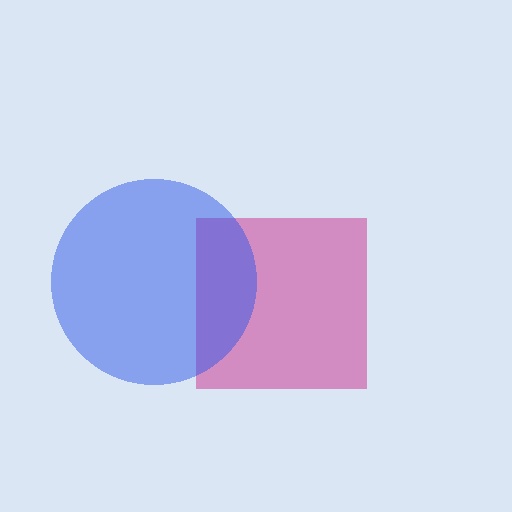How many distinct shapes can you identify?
There are 2 distinct shapes: a magenta square, a blue circle.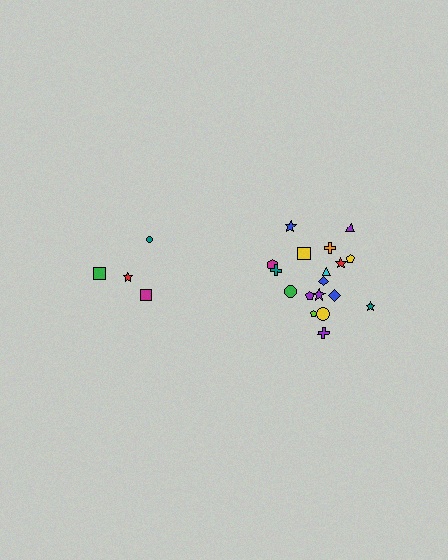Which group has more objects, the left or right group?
The right group.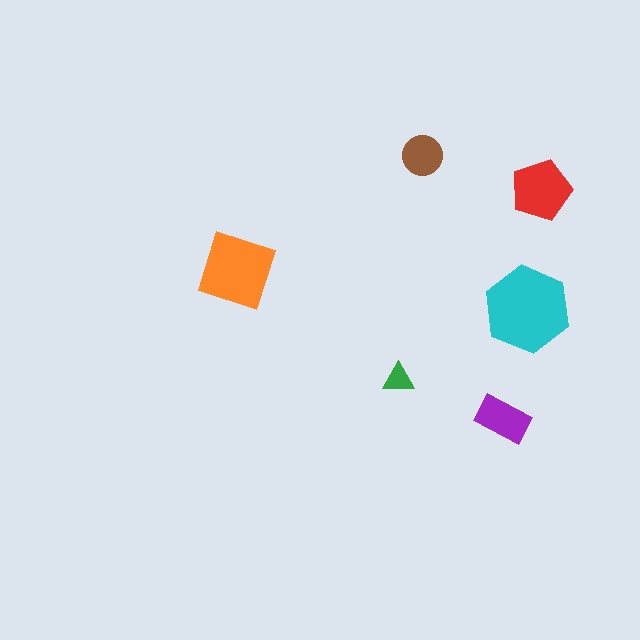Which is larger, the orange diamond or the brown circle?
The orange diamond.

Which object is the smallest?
The green triangle.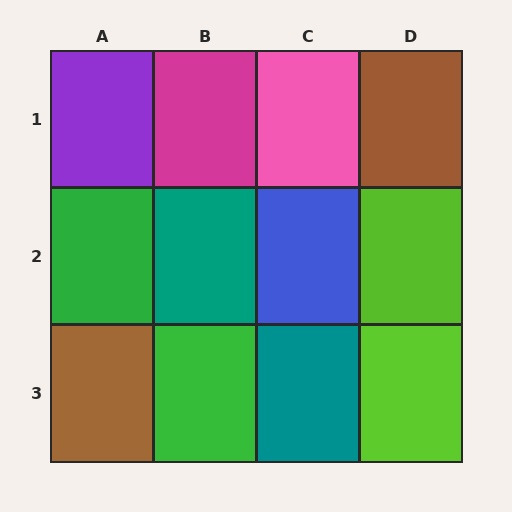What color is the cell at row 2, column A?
Green.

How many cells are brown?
2 cells are brown.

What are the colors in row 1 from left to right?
Purple, magenta, pink, brown.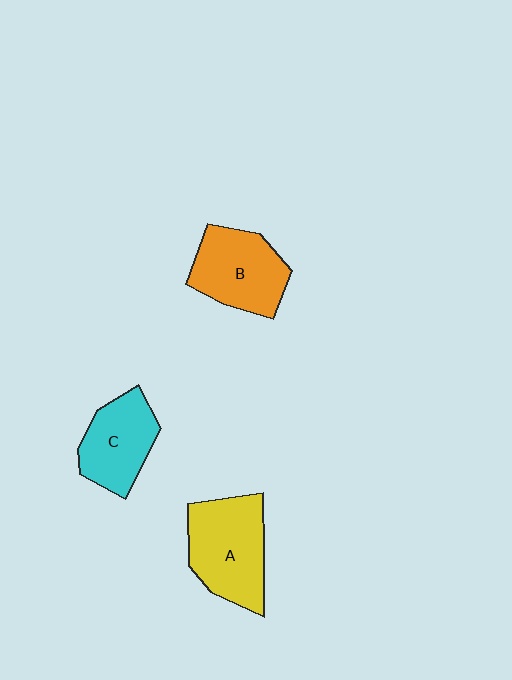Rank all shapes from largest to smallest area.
From largest to smallest: A (yellow), B (orange), C (cyan).